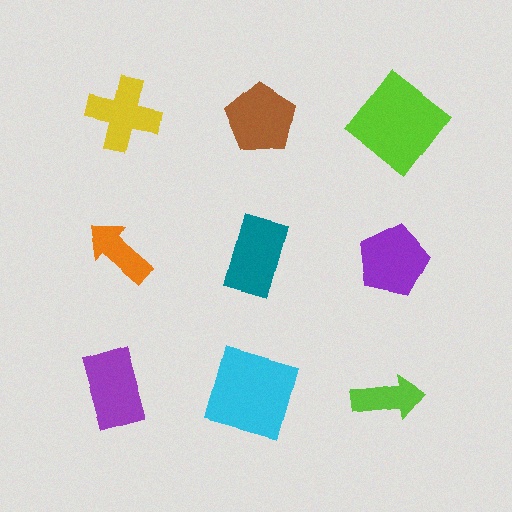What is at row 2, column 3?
A purple pentagon.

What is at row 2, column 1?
An orange arrow.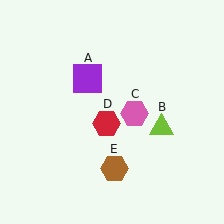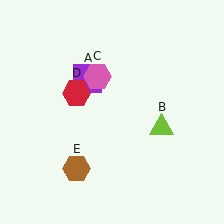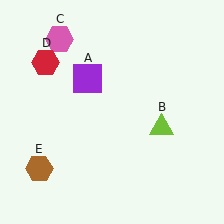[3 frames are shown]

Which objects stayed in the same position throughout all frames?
Purple square (object A) and lime triangle (object B) remained stationary.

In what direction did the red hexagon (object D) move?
The red hexagon (object D) moved up and to the left.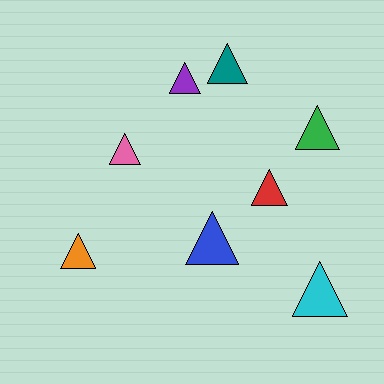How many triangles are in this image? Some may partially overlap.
There are 8 triangles.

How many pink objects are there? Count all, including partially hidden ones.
There is 1 pink object.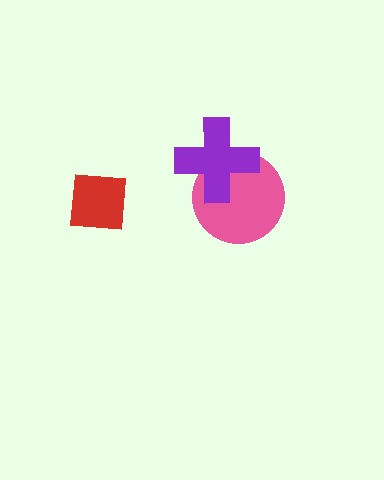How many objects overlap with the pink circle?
1 object overlaps with the pink circle.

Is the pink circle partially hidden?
Yes, it is partially covered by another shape.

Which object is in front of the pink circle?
The purple cross is in front of the pink circle.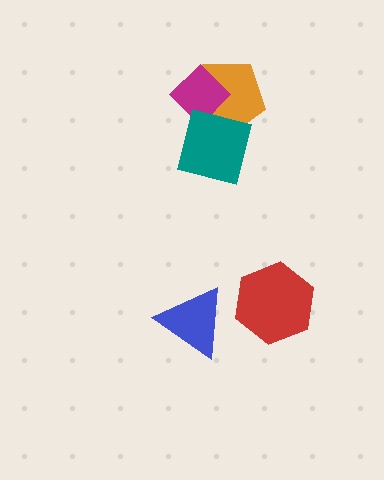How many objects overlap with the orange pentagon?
2 objects overlap with the orange pentagon.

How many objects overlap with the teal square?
2 objects overlap with the teal square.